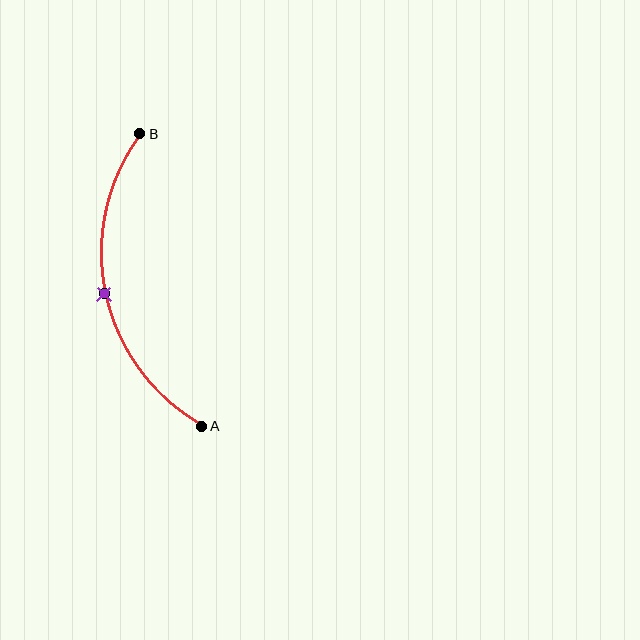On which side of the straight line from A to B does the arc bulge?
The arc bulges to the left of the straight line connecting A and B.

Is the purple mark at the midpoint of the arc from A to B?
Yes. The purple mark lies on the arc at equal arc-length from both A and B — it is the arc midpoint.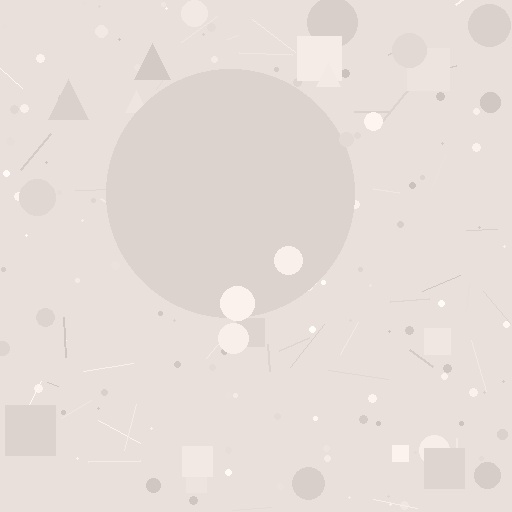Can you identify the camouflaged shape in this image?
The camouflaged shape is a circle.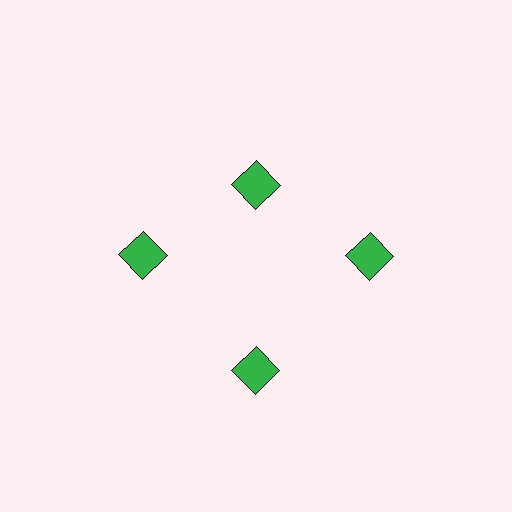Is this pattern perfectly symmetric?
No. The 4 green diamonds are arranged in a ring, but one element near the 12 o'clock position is pulled inward toward the center, breaking the 4-fold rotational symmetry.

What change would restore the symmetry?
The symmetry would be restored by moving it outward, back onto the ring so that all 4 diamonds sit at equal angles and equal distance from the center.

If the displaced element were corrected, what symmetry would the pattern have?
It would have 4-fold rotational symmetry — the pattern would map onto itself every 90 degrees.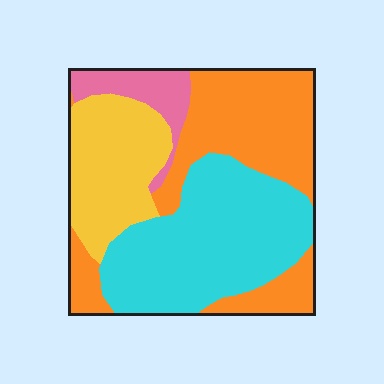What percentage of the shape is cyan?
Cyan covers about 35% of the shape.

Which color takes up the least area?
Pink, at roughly 10%.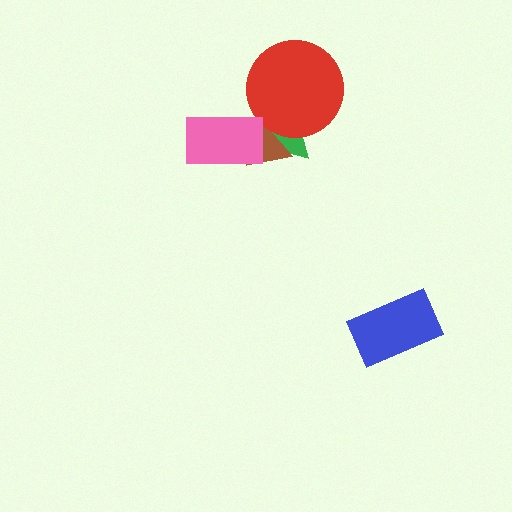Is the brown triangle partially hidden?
Yes, it is partially covered by another shape.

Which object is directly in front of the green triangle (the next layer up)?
The brown triangle is directly in front of the green triangle.